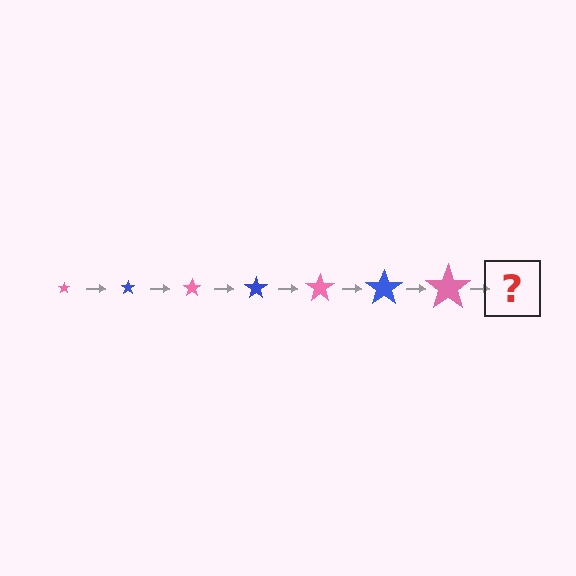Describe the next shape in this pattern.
It should be a blue star, larger than the previous one.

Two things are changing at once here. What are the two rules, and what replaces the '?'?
The two rules are that the star grows larger each step and the color cycles through pink and blue. The '?' should be a blue star, larger than the previous one.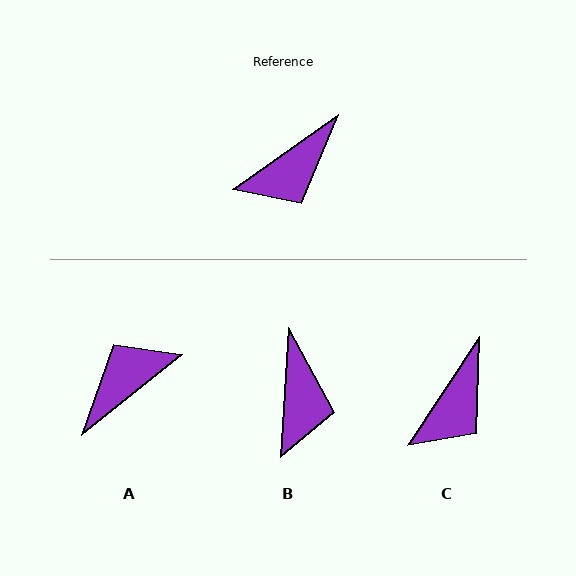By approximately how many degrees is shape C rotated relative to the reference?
Approximately 21 degrees counter-clockwise.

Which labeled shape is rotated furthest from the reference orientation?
A, about 177 degrees away.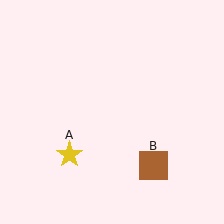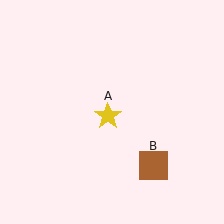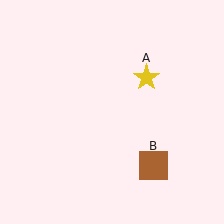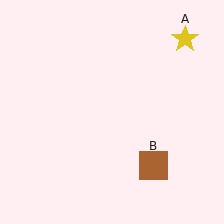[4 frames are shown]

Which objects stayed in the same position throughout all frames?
Brown square (object B) remained stationary.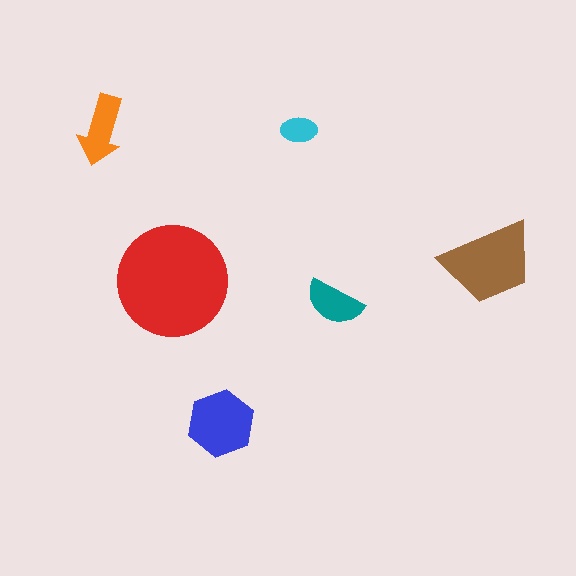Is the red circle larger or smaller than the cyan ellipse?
Larger.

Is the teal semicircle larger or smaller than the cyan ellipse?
Larger.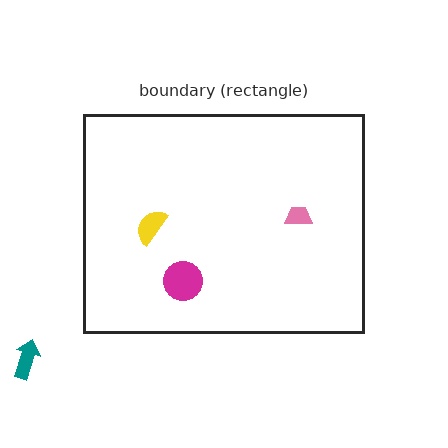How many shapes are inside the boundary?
3 inside, 1 outside.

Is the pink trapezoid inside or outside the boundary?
Inside.